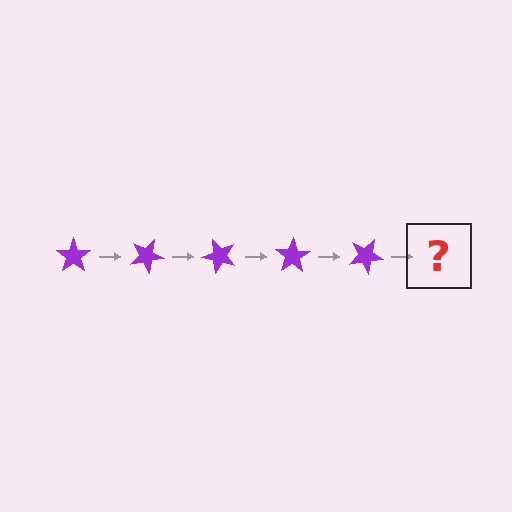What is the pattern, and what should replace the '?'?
The pattern is that the star rotates 25 degrees each step. The '?' should be a purple star rotated 125 degrees.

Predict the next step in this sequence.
The next step is a purple star rotated 125 degrees.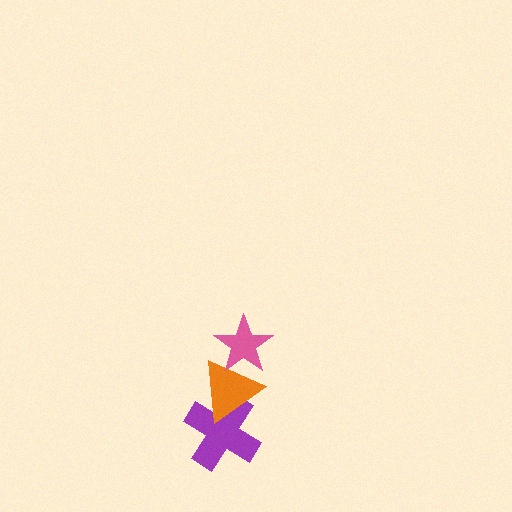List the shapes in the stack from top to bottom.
From top to bottom: the pink star, the orange triangle, the purple cross.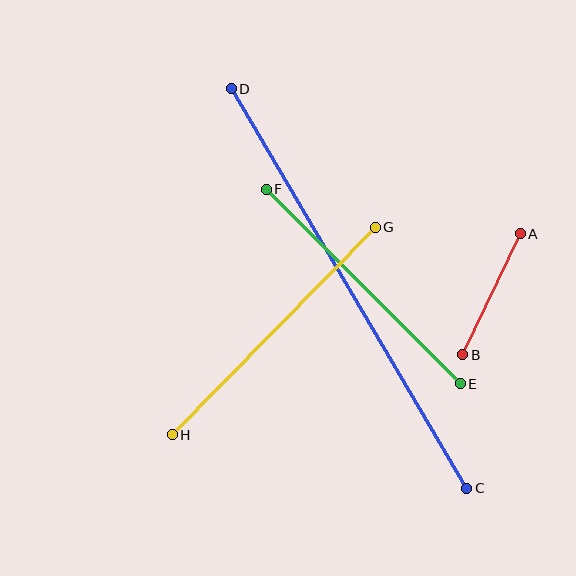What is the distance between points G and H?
The distance is approximately 290 pixels.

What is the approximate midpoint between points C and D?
The midpoint is at approximately (349, 289) pixels.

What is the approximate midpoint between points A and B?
The midpoint is at approximately (491, 294) pixels.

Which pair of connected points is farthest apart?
Points C and D are farthest apart.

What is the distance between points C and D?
The distance is approximately 464 pixels.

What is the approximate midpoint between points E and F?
The midpoint is at approximately (363, 287) pixels.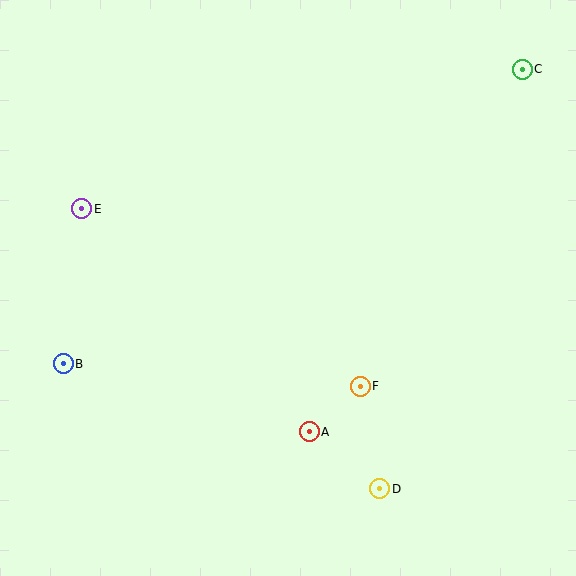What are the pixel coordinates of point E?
Point E is at (82, 209).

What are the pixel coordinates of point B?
Point B is at (63, 364).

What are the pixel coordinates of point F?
Point F is at (360, 386).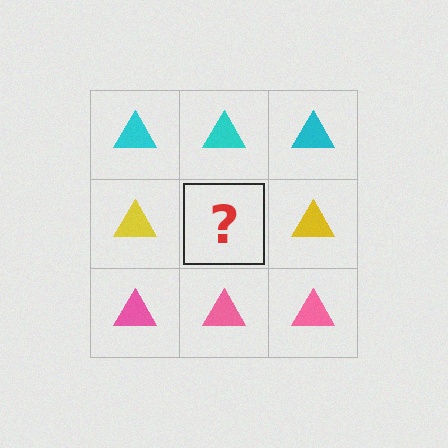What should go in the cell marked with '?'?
The missing cell should contain a yellow triangle.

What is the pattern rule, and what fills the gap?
The rule is that each row has a consistent color. The gap should be filled with a yellow triangle.